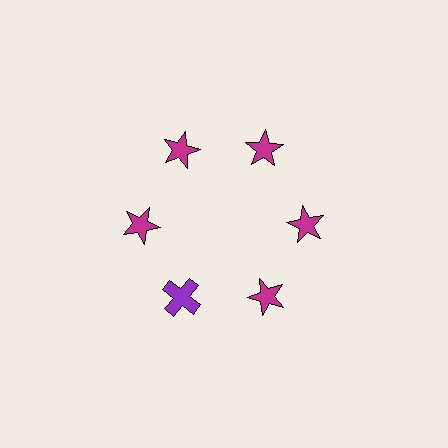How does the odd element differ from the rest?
It differs in both color (purple instead of magenta) and shape (cross instead of star).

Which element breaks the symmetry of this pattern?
The purple cross at roughly the 7 o'clock position breaks the symmetry. All other shapes are magenta stars.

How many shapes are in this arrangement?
There are 6 shapes arranged in a ring pattern.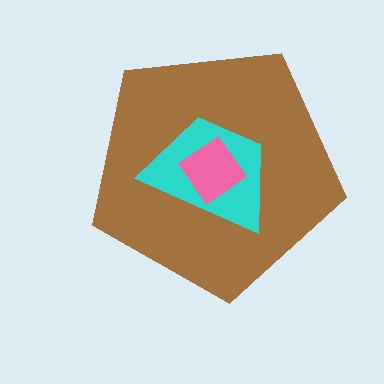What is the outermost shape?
The brown pentagon.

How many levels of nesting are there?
3.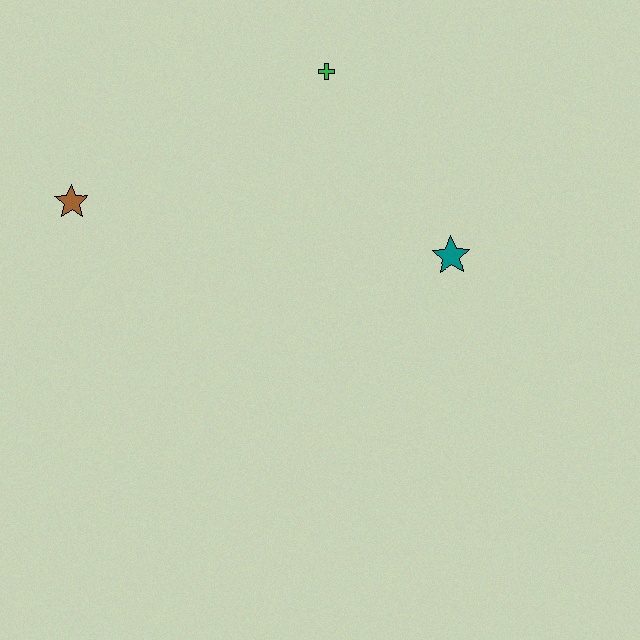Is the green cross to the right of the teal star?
No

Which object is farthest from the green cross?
The brown star is farthest from the green cross.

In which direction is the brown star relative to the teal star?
The brown star is to the left of the teal star.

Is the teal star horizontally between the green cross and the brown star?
No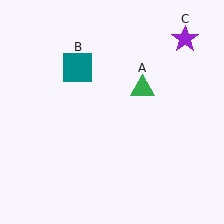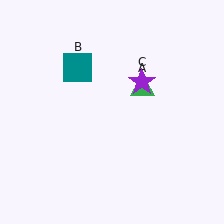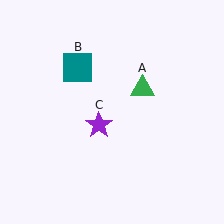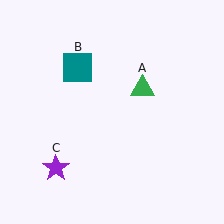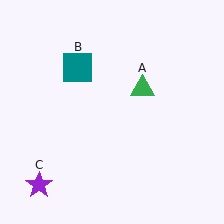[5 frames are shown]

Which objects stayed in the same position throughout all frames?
Green triangle (object A) and teal square (object B) remained stationary.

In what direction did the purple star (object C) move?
The purple star (object C) moved down and to the left.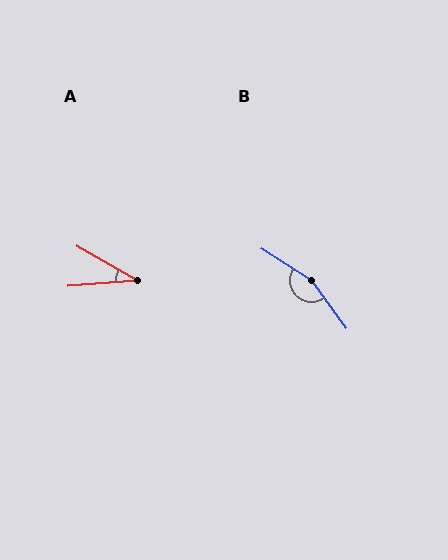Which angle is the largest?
B, at approximately 158 degrees.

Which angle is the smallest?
A, at approximately 34 degrees.